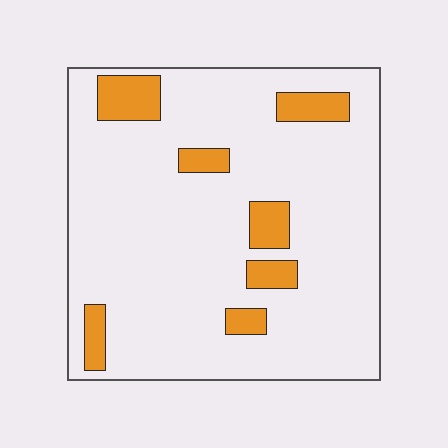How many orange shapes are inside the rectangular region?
7.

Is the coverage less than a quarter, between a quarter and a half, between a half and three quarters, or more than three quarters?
Less than a quarter.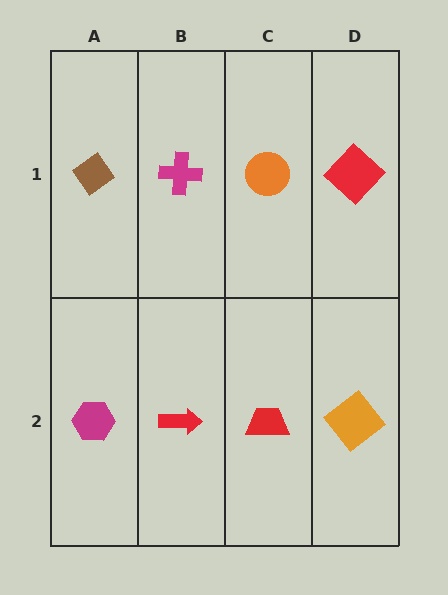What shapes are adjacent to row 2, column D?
A red diamond (row 1, column D), a red trapezoid (row 2, column C).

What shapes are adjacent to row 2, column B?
A magenta cross (row 1, column B), a magenta hexagon (row 2, column A), a red trapezoid (row 2, column C).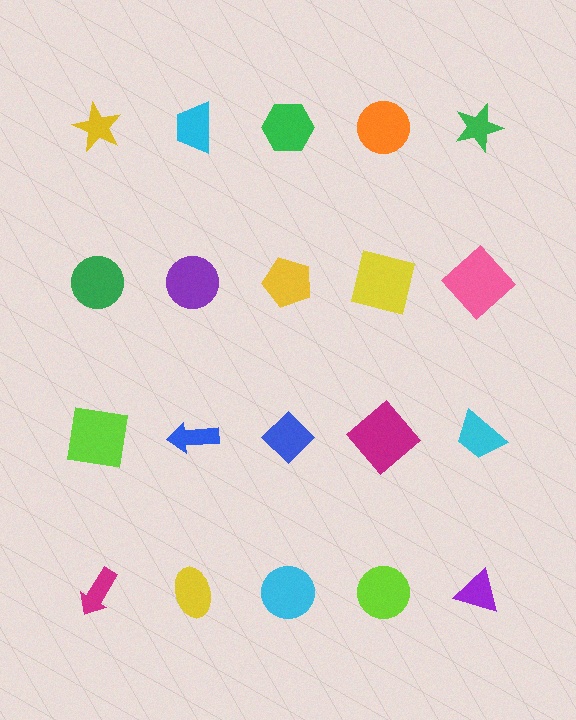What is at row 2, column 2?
A purple circle.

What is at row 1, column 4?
An orange circle.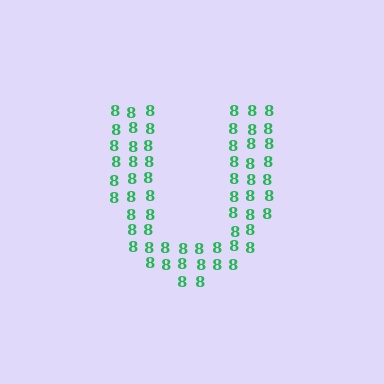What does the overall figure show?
The overall figure shows the letter U.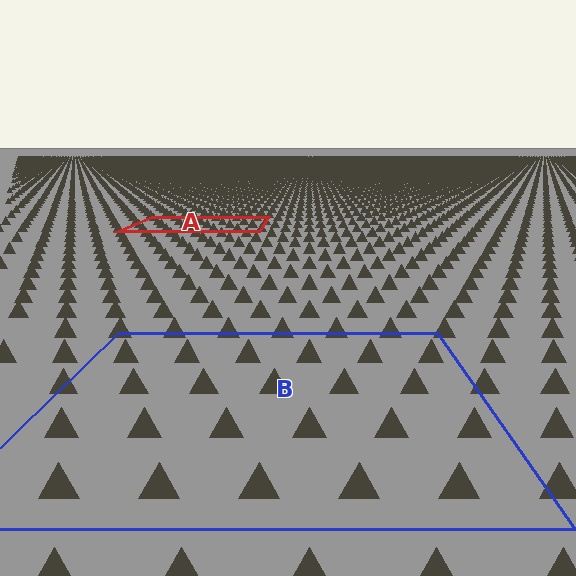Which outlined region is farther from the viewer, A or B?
Region A is farther from the viewer — the texture elements inside it appear smaller and more densely packed.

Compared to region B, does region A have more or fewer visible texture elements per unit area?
Region A has more texture elements per unit area — they are packed more densely because it is farther away.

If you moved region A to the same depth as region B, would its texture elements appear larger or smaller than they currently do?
They would appear larger. At a closer depth, the same texture elements are projected at a bigger on-screen size.